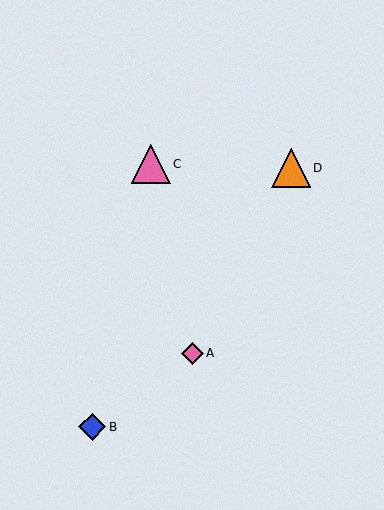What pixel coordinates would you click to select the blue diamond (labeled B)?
Click at (92, 427) to select the blue diamond B.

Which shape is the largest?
The pink triangle (labeled C) is the largest.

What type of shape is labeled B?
Shape B is a blue diamond.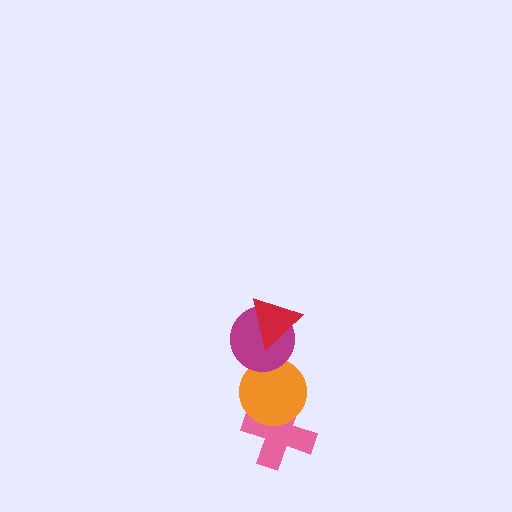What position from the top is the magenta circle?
The magenta circle is 2nd from the top.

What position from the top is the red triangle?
The red triangle is 1st from the top.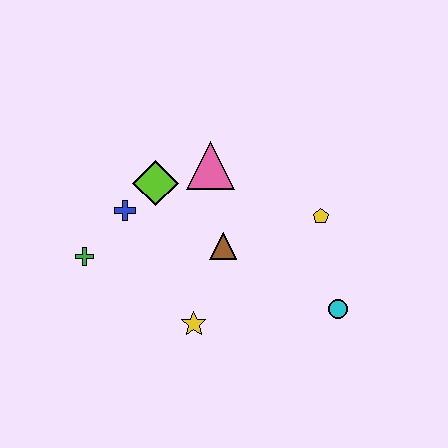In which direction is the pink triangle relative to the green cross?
The pink triangle is to the right of the green cross.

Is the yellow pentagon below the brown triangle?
No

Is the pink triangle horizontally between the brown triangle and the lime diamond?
Yes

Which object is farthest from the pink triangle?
The cyan circle is farthest from the pink triangle.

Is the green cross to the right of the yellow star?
No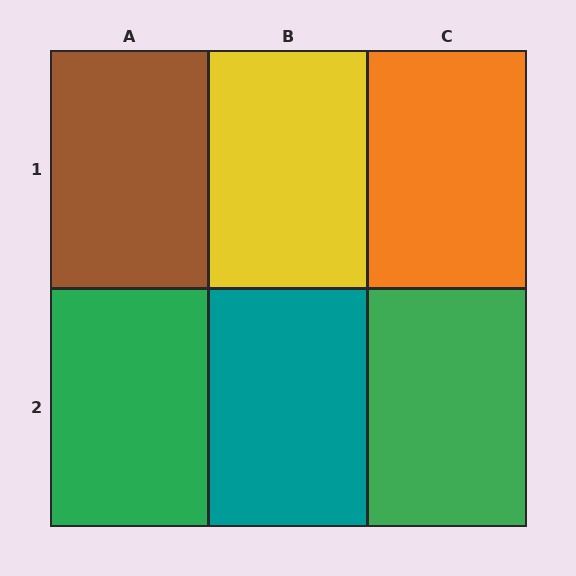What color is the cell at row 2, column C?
Green.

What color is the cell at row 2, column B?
Teal.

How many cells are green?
2 cells are green.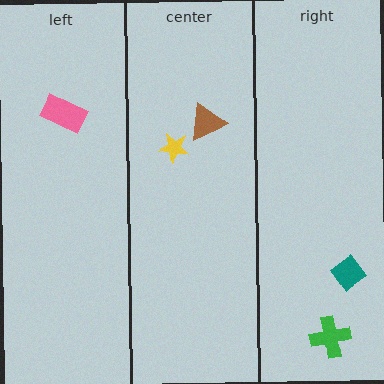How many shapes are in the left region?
1.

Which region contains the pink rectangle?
The left region.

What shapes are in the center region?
The brown triangle, the yellow star.